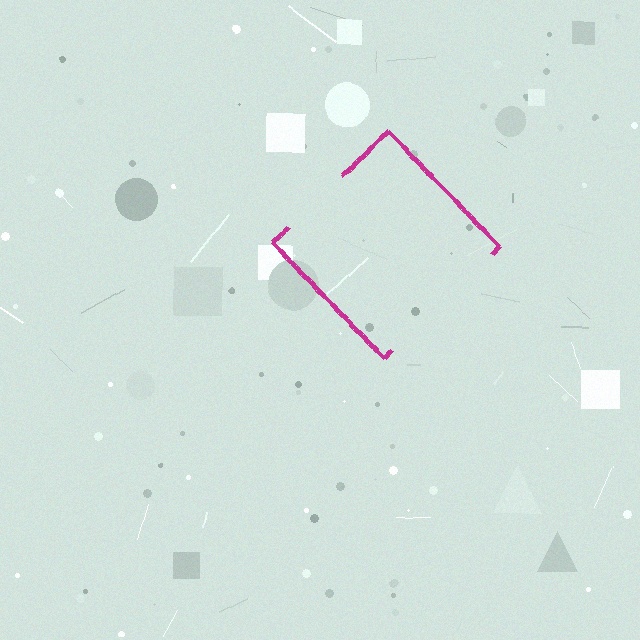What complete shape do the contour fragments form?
The contour fragments form a diamond.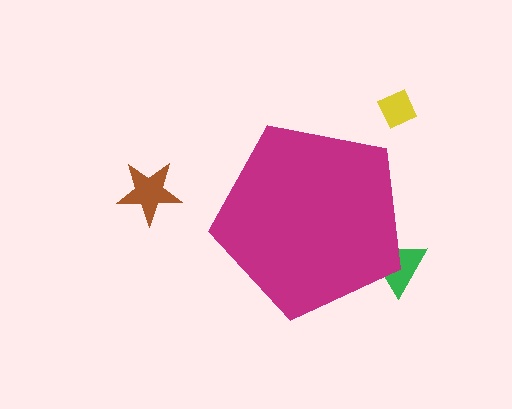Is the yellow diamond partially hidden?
No, the yellow diamond is fully visible.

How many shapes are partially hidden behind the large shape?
1 shape is partially hidden.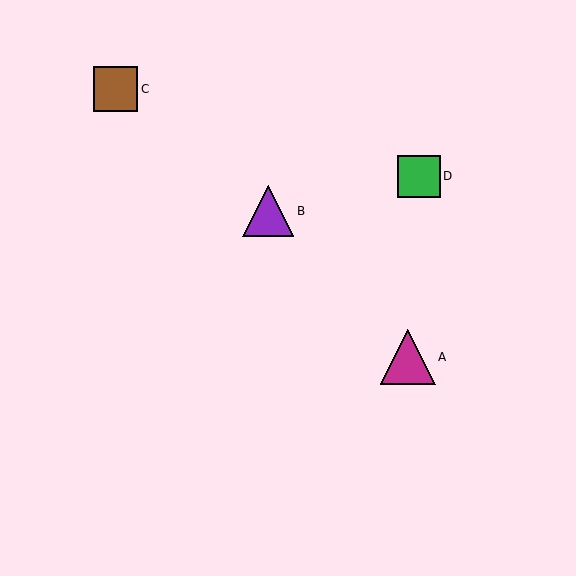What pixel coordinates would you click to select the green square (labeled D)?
Click at (419, 176) to select the green square D.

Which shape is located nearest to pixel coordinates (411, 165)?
The green square (labeled D) at (419, 176) is nearest to that location.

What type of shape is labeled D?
Shape D is a green square.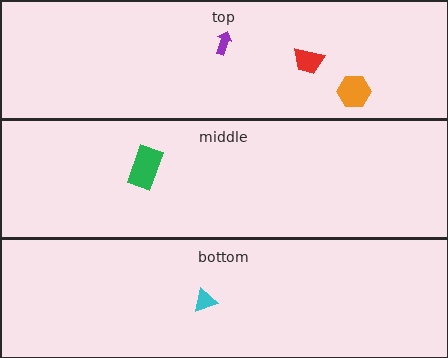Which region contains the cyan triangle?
The bottom region.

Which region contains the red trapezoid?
The top region.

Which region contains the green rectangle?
The middle region.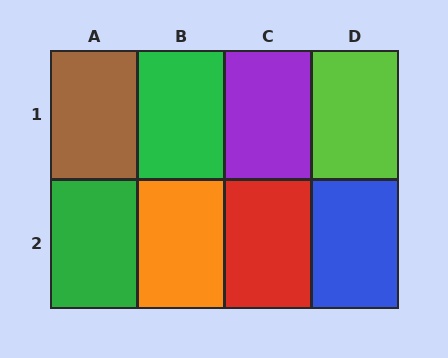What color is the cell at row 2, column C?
Red.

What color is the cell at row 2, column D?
Blue.